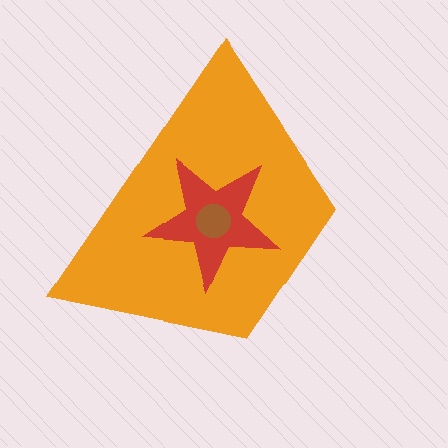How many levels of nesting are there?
3.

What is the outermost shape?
The orange trapezoid.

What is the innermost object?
The brown circle.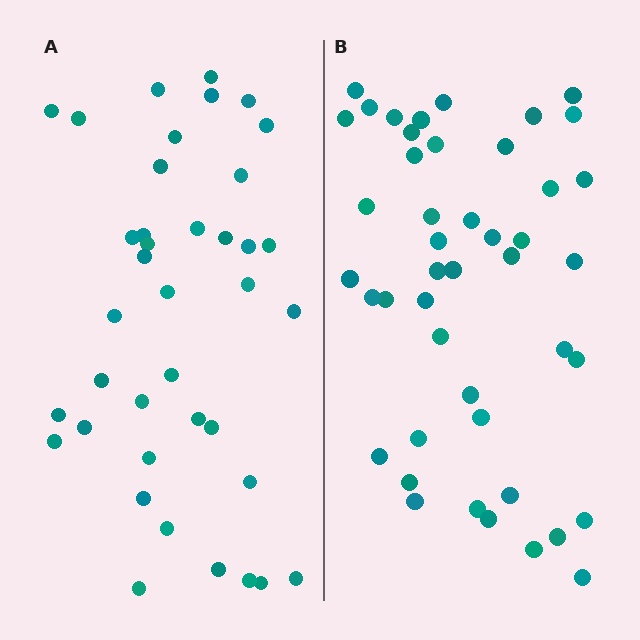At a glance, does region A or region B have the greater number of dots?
Region B (the right region) has more dots.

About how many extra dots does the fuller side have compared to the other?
Region B has about 6 more dots than region A.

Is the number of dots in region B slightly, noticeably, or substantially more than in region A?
Region B has only slightly more — the two regions are fairly close. The ratio is roughly 1.2 to 1.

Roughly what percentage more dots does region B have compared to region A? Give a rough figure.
About 15% more.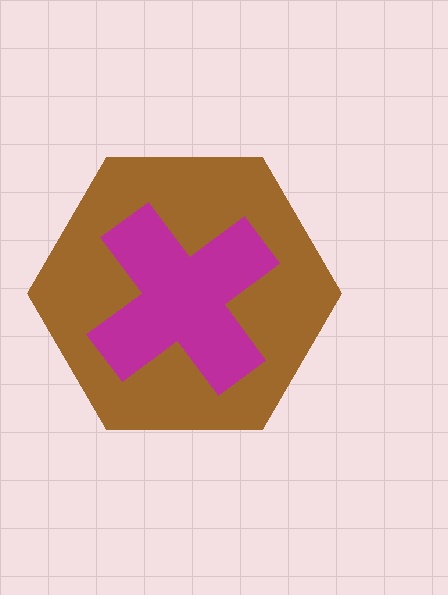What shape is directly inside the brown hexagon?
The magenta cross.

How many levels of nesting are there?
2.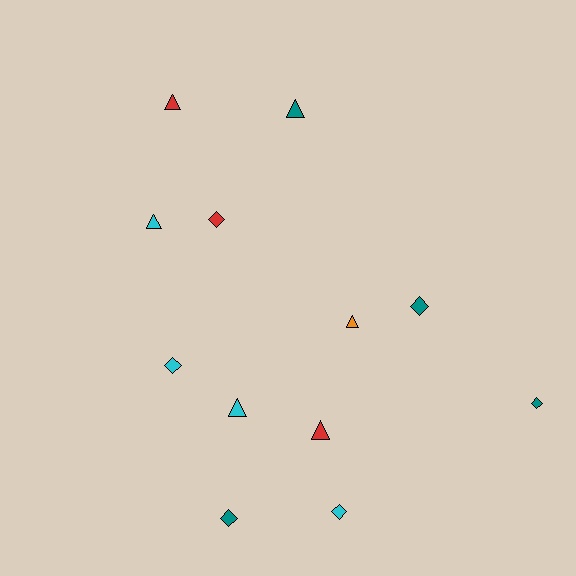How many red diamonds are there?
There is 1 red diamond.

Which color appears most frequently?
Cyan, with 4 objects.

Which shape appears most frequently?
Triangle, with 6 objects.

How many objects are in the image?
There are 12 objects.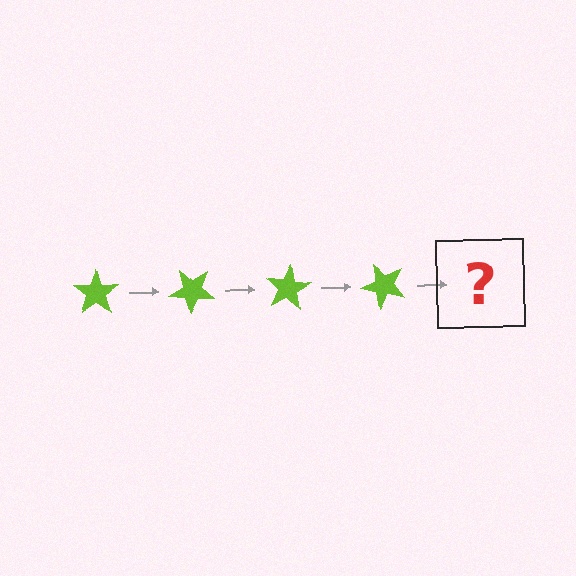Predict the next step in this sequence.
The next step is a lime star rotated 160 degrees.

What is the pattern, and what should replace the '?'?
The pattern is that the star rotates 40 degrees each step. The '?' should be a lime star rotated 160 degrees.